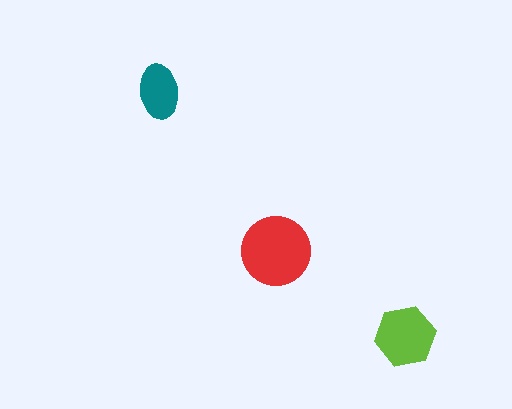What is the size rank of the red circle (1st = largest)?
1st.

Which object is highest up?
The teal ellipse is topmost.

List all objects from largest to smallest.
The red circle, the lime hexagon, the teal ellipse.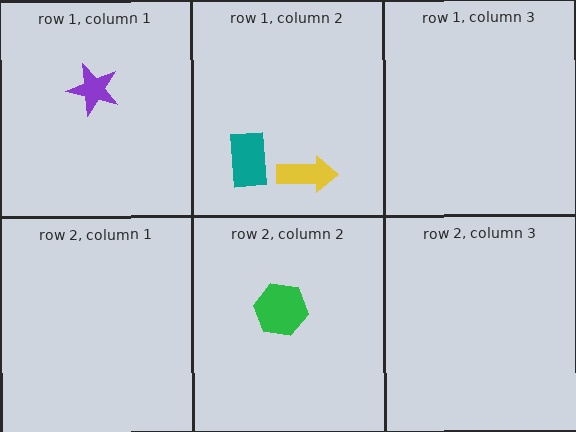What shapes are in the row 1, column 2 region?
The teal rectangle, the yellow arrow.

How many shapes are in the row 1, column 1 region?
1.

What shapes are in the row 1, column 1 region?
The purple star.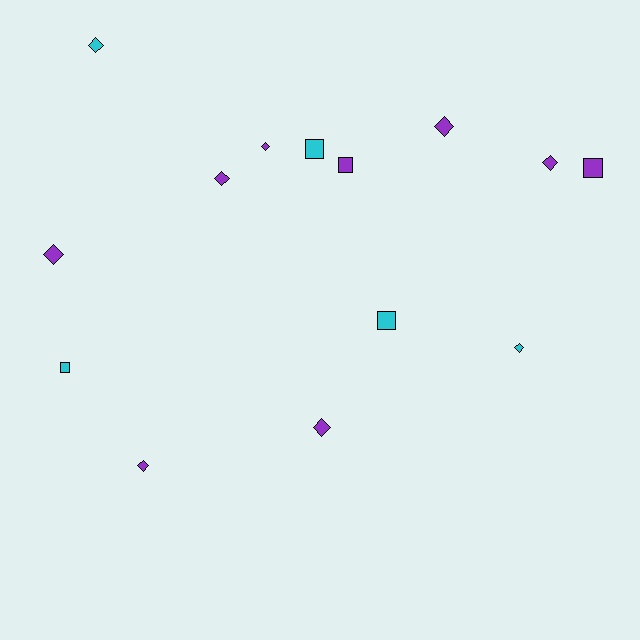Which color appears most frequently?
Purple, with 9 objects.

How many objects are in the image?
There are 14 objects.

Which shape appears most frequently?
Diamond, with 9 objects.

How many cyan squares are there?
There are 3 cyan squares.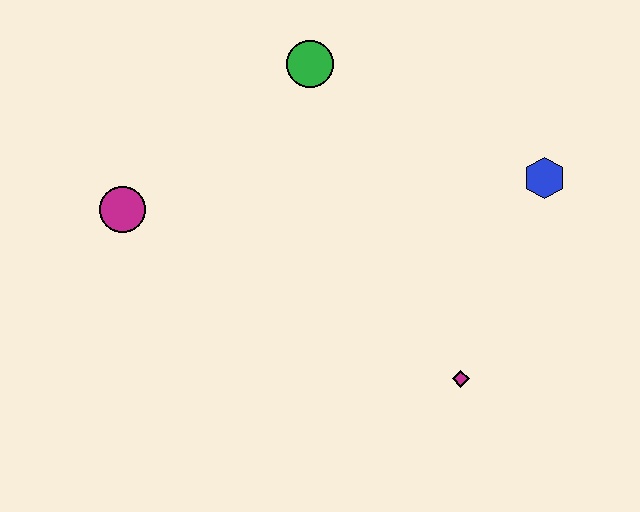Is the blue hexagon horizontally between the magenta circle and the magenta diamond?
No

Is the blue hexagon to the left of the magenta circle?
No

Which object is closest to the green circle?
The magenta circle is closest to the green circle.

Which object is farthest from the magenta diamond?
The magenta circle is farthest from the magenta diamond.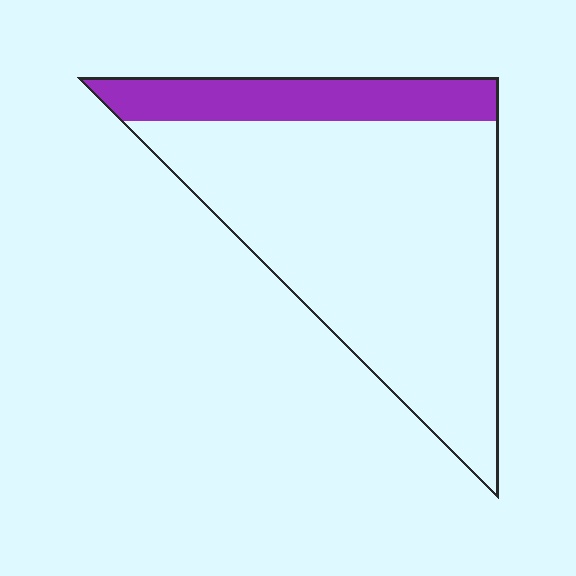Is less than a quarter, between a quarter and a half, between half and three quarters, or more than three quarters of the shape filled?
Less than a quarter.